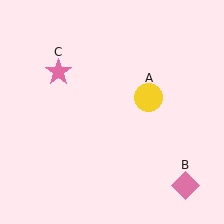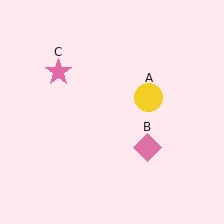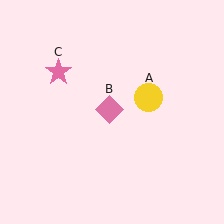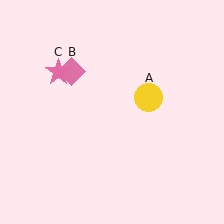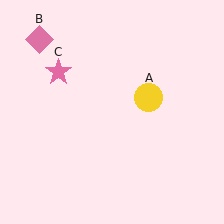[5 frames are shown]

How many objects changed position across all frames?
1 object changed position: pink diamond (object B).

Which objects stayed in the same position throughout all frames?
Yellow circle (object A) and pink star (object C) remained stationary.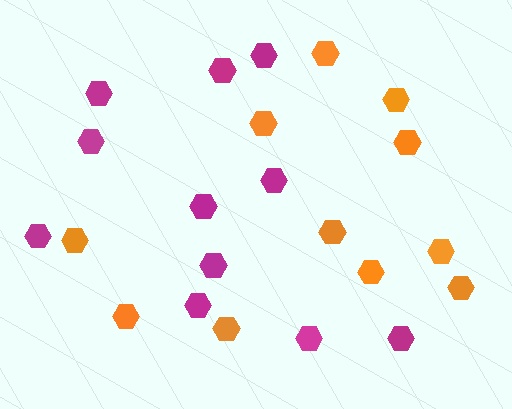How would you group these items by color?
There are 2 groups: one group of orange hexagons (11) and one group of magenta hexagons (11).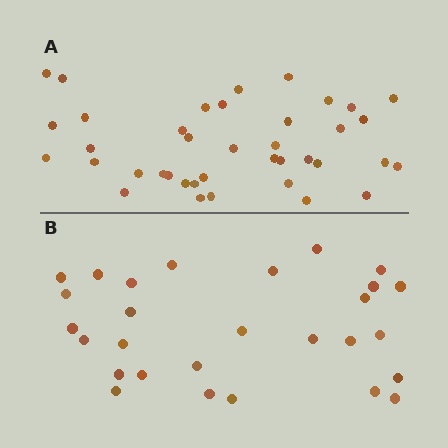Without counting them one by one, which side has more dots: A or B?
Region A (the top region) has more dots.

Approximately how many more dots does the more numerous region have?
Region A has roughly 12 or so more dots than region B.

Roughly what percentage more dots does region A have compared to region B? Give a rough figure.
About 40% more.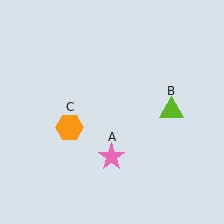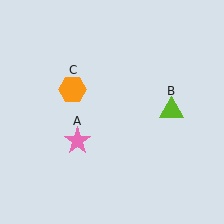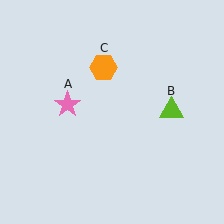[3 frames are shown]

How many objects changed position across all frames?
2 objects changed position: pink star (object A), orange hexagon (object C).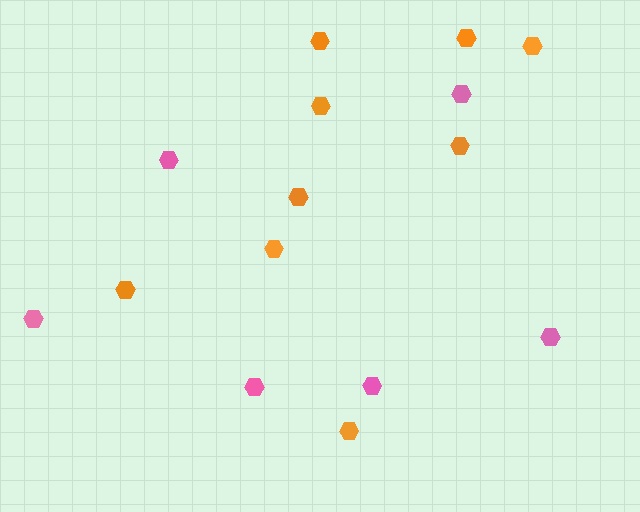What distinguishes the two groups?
There are 2 groups: one group of pink hexagons (6) and one group of orange hexagons (9).